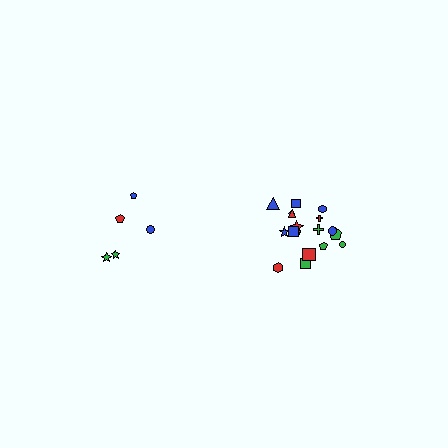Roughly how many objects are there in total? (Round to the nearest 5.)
Roughly 25 objects in total.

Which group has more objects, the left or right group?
The right group.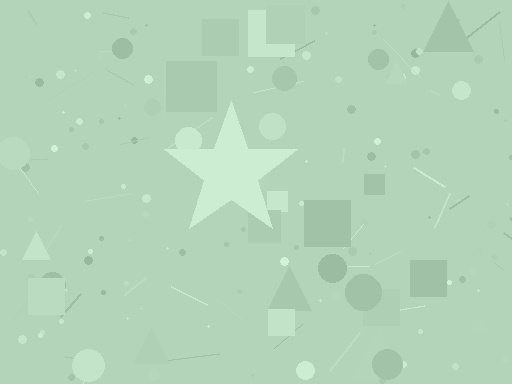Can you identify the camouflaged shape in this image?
The camouflaged shape is a star.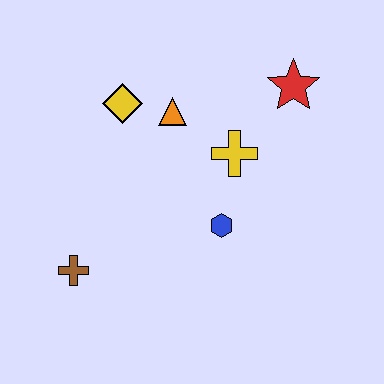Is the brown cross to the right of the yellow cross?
No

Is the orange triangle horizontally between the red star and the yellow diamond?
Yes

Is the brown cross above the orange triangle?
No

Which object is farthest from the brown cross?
The red star is farthest from the brown cross.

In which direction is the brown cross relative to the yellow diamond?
The brown cross is below the yellow diamond.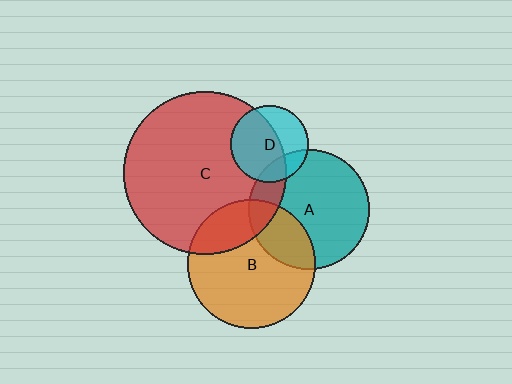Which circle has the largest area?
Circle C (red).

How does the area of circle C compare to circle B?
Approximately 1.6 times.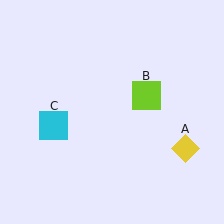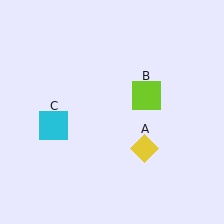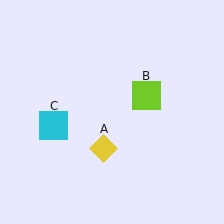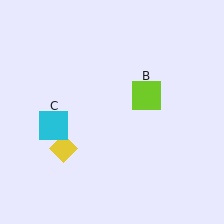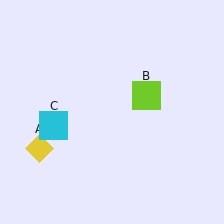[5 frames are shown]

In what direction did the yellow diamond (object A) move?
The yellow diamond (object A) moved left.